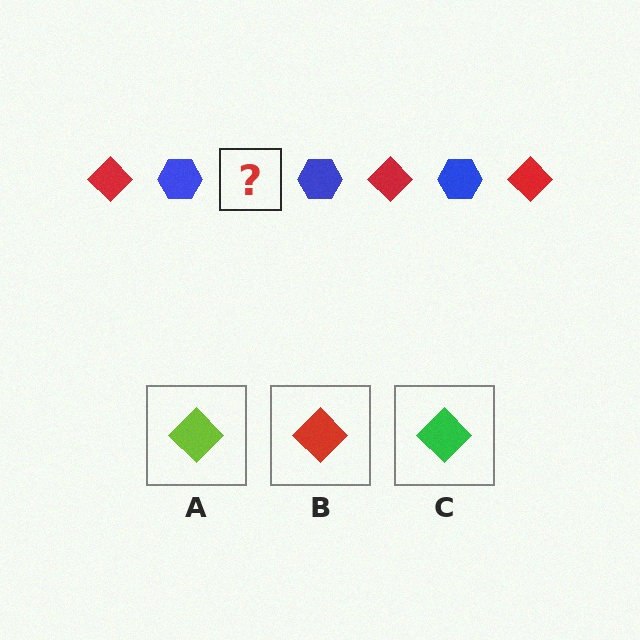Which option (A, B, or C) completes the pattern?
B.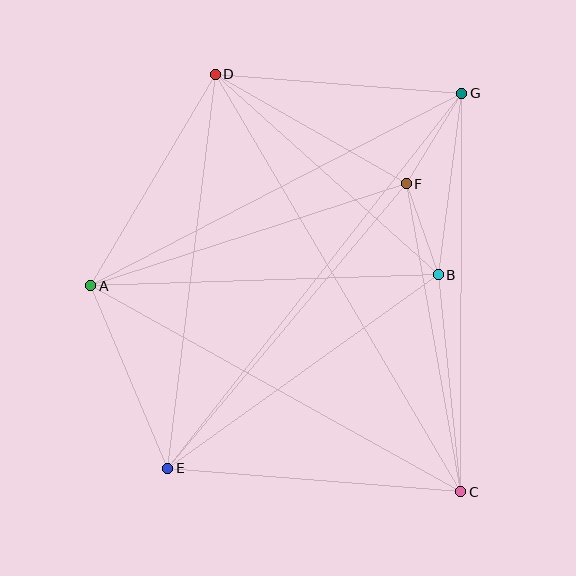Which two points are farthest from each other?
Points C and D are farthest from each other.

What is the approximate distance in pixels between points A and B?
The distance between A and B is approximately 348 pixels.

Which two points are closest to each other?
Points B and F are closest to each other.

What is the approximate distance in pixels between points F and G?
The distance between F and G is approximately 106 pixels.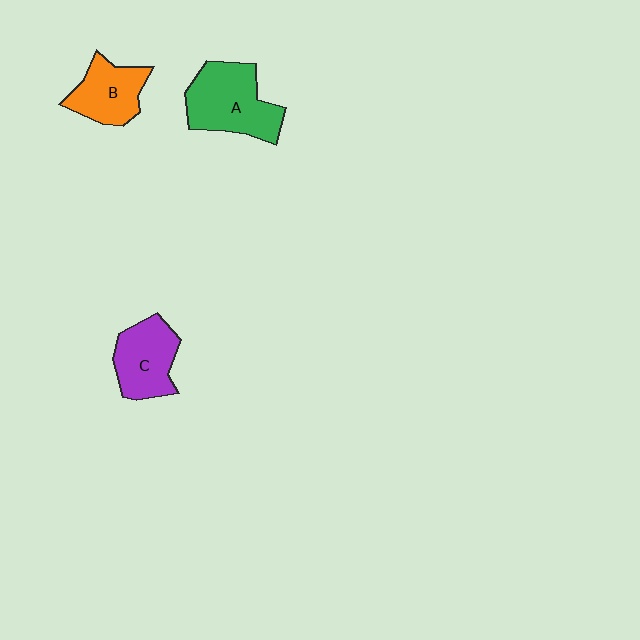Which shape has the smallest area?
Shape B (orange).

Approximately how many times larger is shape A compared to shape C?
Approximately 1.3 times.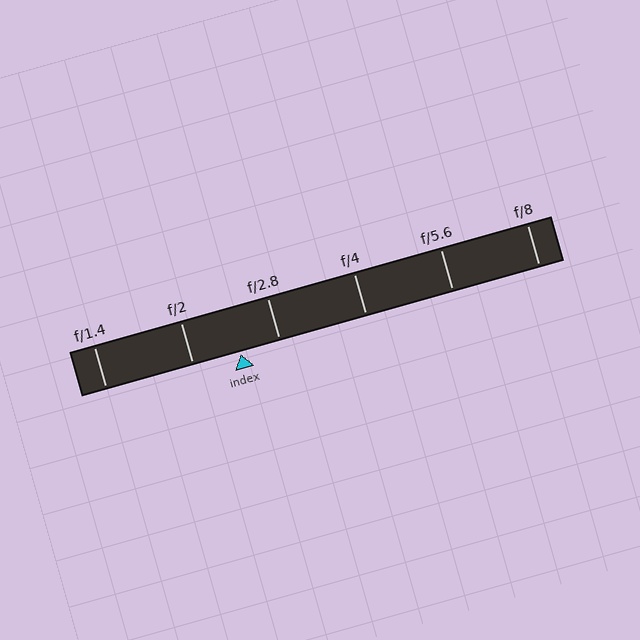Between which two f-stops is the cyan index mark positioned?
The index mark is between f/2 and f/2.8.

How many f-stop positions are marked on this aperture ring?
There are 6 f-stop positions marked.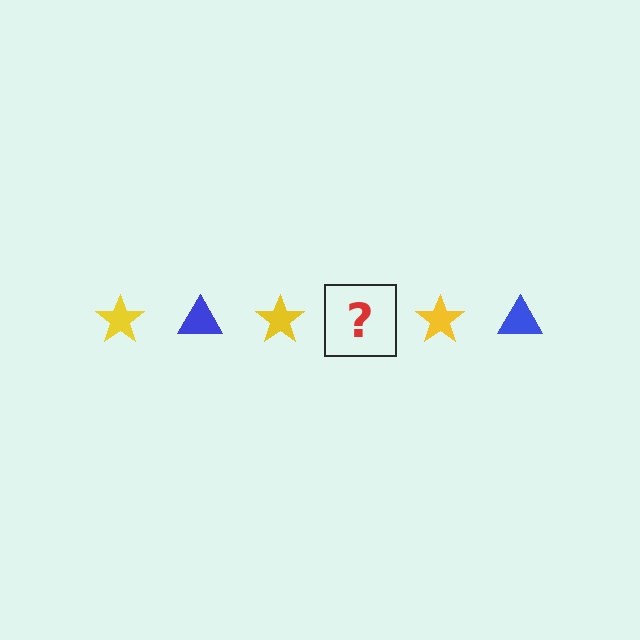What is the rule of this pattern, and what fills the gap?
The rule is that the pattern alternates between yellow star and blue triangle. The gap should be filled with a blue triangle.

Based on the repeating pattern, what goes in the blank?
The blank should be a blue triangle.